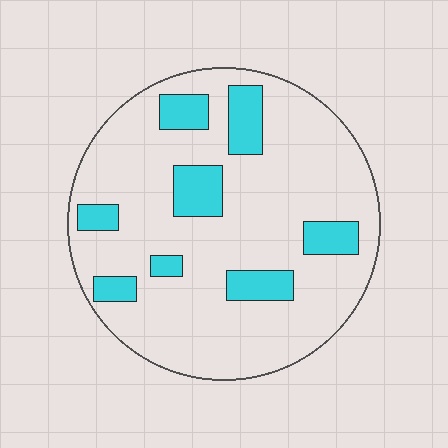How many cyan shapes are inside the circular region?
8.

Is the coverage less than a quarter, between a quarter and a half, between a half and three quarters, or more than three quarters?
Less than a quarter.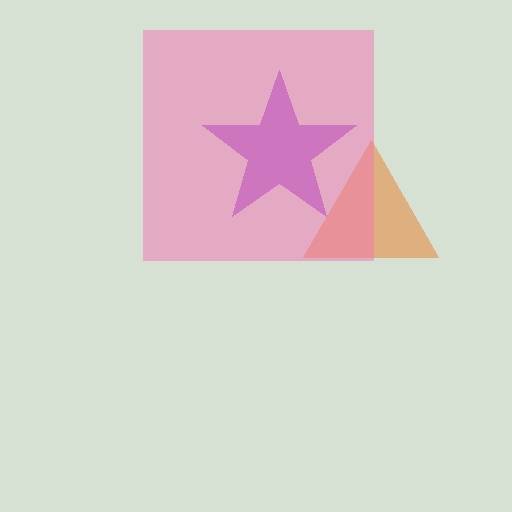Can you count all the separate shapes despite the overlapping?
Yes, there are 3 separate shapes.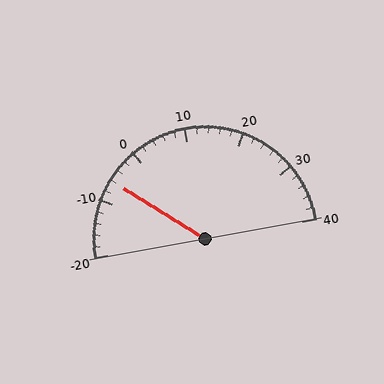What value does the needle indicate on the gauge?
The needle indicates approximately -6.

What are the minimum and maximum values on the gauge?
The gauge ranges from -20 to 40.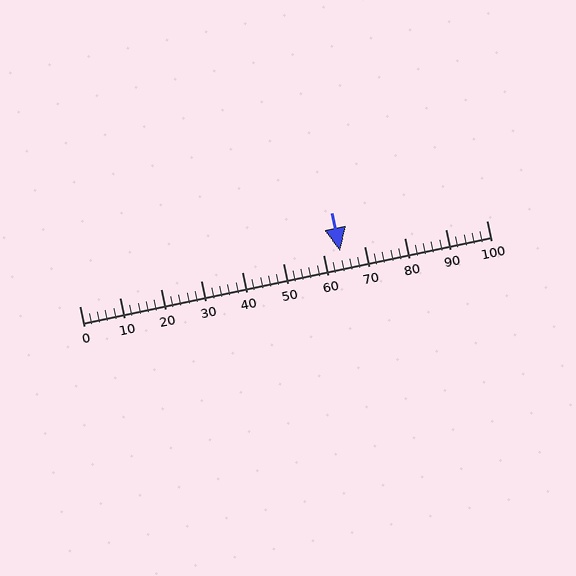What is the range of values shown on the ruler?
The ruler shows values from 0 to 100.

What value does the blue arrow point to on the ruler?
The blue arrow points to approximately 64.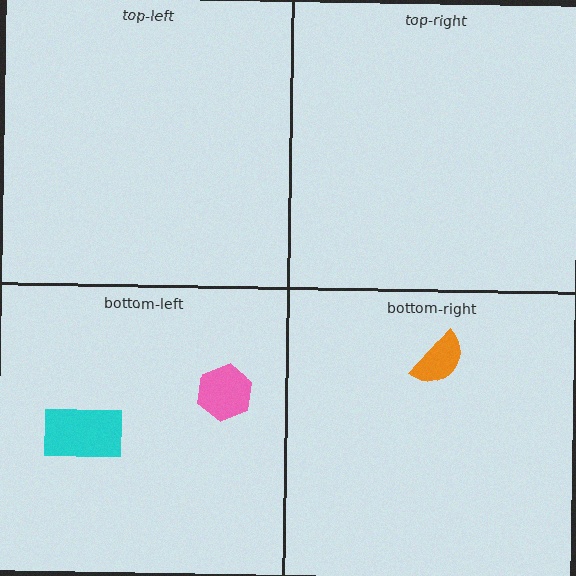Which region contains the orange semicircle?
The bottom-right region.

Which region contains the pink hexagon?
The bottom-left region.